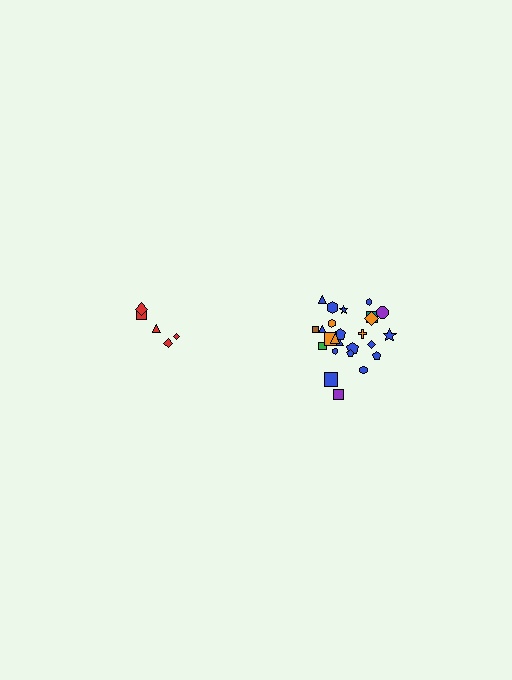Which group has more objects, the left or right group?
The right group.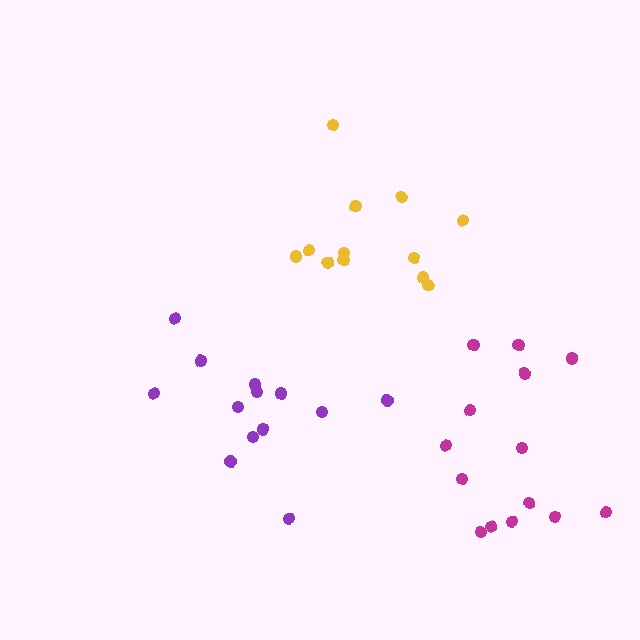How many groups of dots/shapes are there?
There are 3 groups.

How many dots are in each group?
Group 1: 13 dots, Group 2: 12 dots, Group 3: 14 dots (39 total).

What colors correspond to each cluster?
The clusters are colored: purple, yellow, magenta.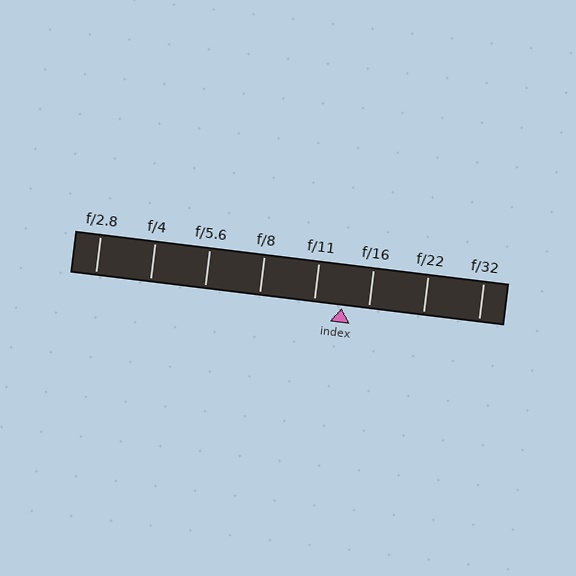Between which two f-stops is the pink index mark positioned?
The index mark is between f/11 and f/16.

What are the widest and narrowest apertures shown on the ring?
The widest aperture shown is f/2.8 and the narrowest is f/32.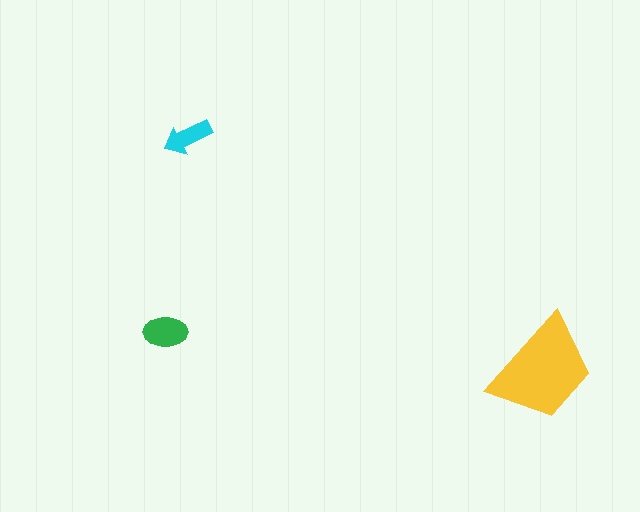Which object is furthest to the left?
The green ellipse is leftmost.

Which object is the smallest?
The cyan arrow.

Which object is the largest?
The yellow trapezoid.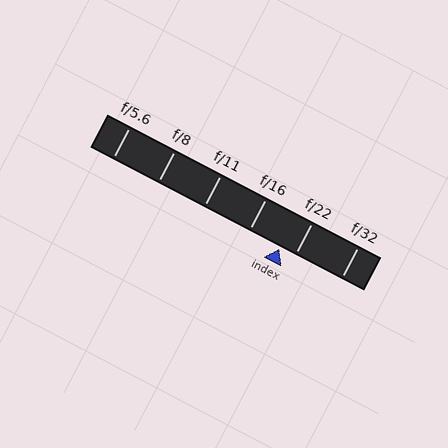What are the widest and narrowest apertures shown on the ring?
The widest aperture shown is f/5.6 and the narrowest is f/32.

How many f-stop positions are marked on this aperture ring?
There are 6 f-stop positions marked.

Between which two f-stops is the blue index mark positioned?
The index mark is between f/16 and f/22.